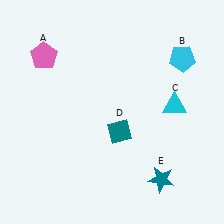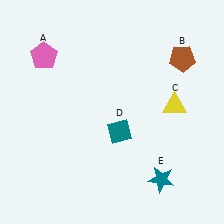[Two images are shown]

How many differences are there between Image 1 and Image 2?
There are 2 differences between the two images.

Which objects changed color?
B changed from cyan to brown. C changed from cyan to yellow.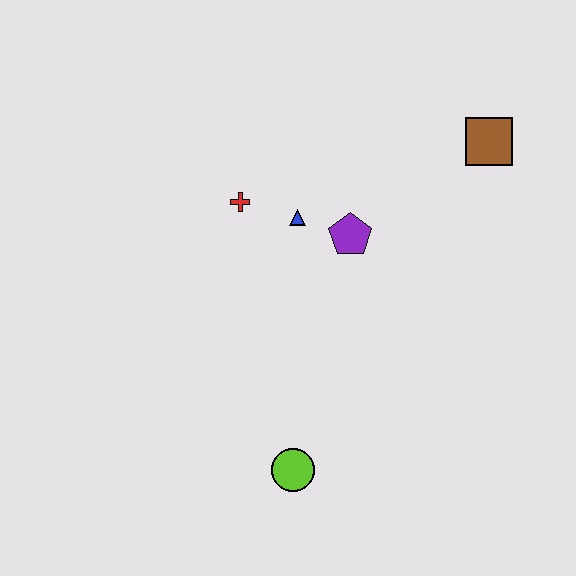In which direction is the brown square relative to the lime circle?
The brown square is above the lime circle.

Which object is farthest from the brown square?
The lime circle is farthest from the brown square.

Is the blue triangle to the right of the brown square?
No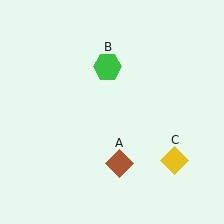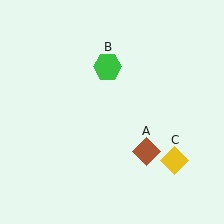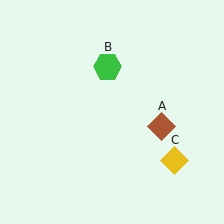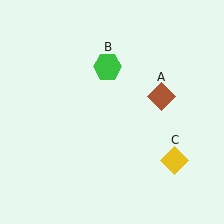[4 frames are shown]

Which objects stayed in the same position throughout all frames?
Green hexagon (object B) and yellow diamond (object C) remained stationary.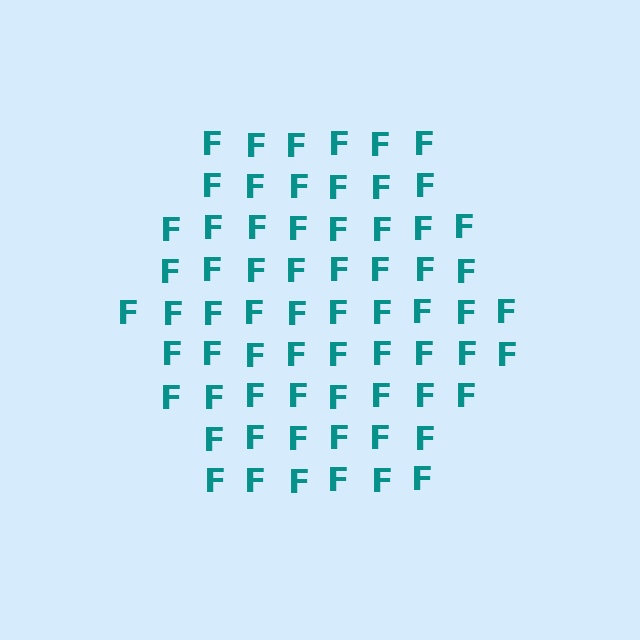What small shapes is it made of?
It is made of small letter F's.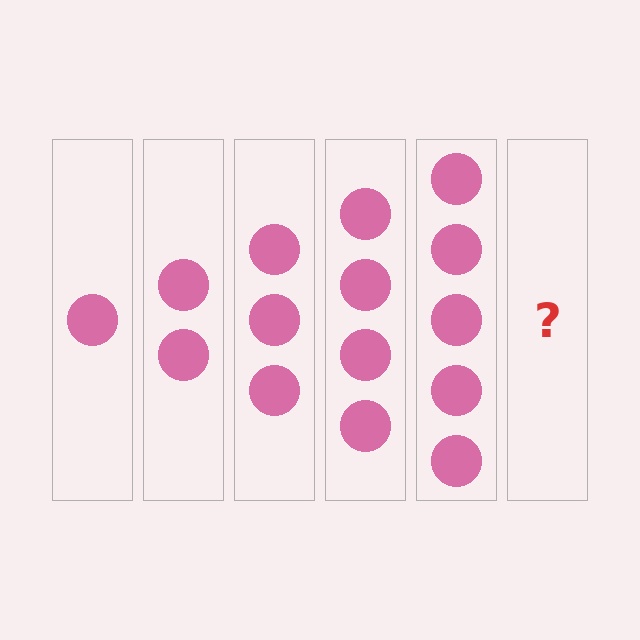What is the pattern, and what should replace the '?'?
The pattern is that each step adds one more circle. The '?' should be 6 circles.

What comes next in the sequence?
The next element should be 6 circles.